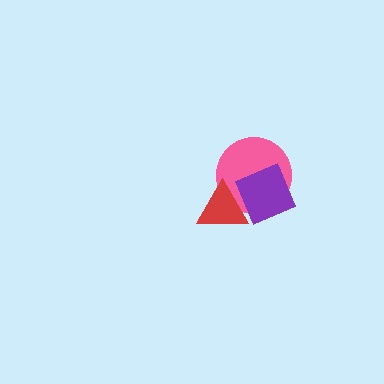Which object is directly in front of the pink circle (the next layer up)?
The purple diamond is directly in front of the pink circle.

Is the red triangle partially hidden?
No, no other shape covers it.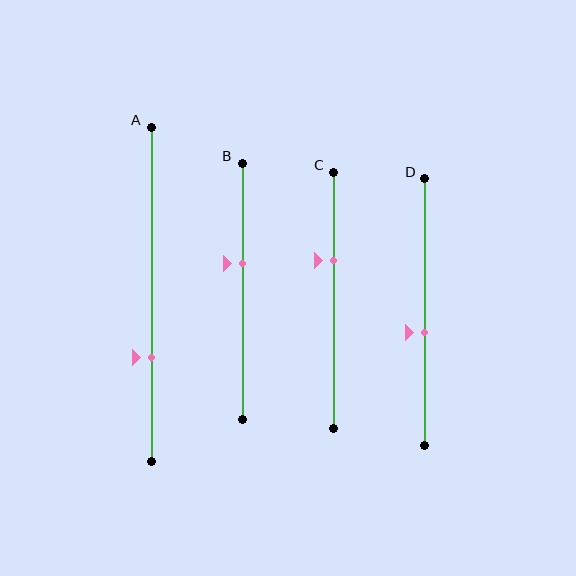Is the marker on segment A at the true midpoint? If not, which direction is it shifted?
No, the marker on segment A is shifted downward by about 19% of the segment length.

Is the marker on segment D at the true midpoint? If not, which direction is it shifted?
No, the marker on segment D is shifted downward by about 8% of the segment length.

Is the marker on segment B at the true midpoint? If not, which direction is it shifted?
No, the marker on segment B is shifted upward by about 11% of the segment length.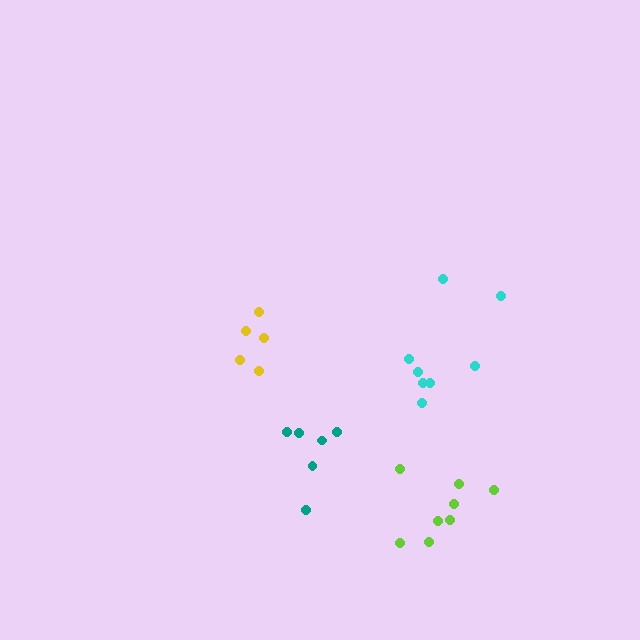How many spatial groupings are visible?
There are 4 spatial groupings.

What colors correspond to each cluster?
The clusters are colored: teal, lime, yellow, cyan.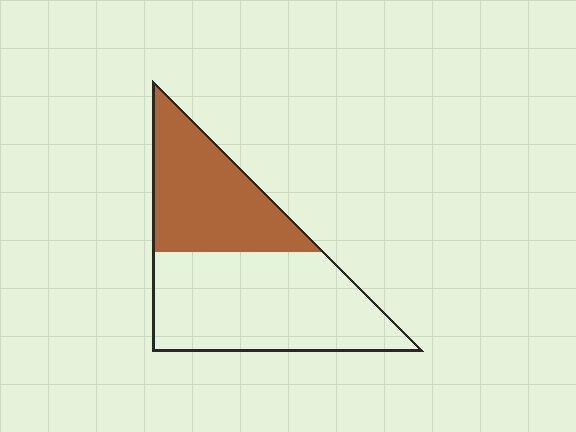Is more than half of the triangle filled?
No.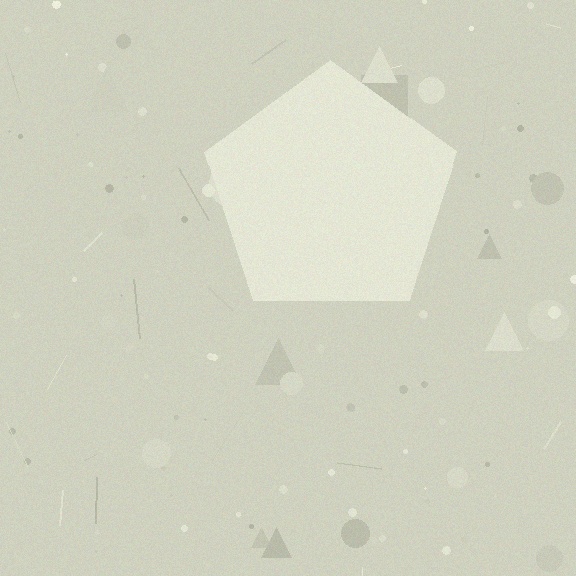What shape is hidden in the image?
A pentagon is hidden in the image.